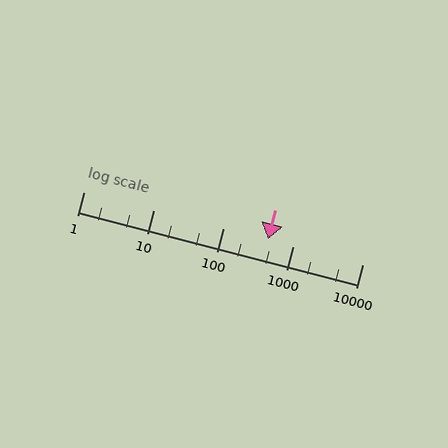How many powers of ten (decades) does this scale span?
The scale spans 4 decades, from 1 to 10000.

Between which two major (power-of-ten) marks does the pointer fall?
The pointer is between 100 and 1000.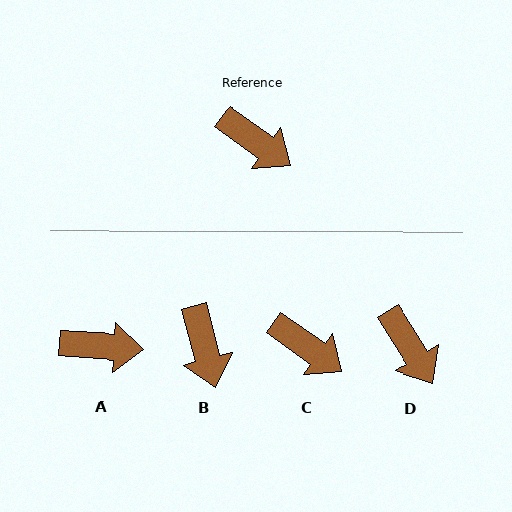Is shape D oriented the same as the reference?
No, it is off by about 22 degrees.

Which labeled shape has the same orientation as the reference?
C.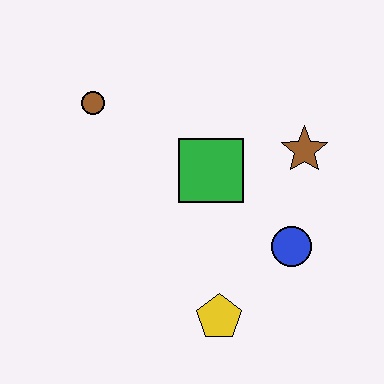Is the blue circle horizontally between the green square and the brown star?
Yes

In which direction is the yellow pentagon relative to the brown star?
The yellow pentagon is below the brown star.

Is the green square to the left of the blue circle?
Yes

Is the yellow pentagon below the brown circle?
Yes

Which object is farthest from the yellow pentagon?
The brown circle is farthest from the yellow pentagon.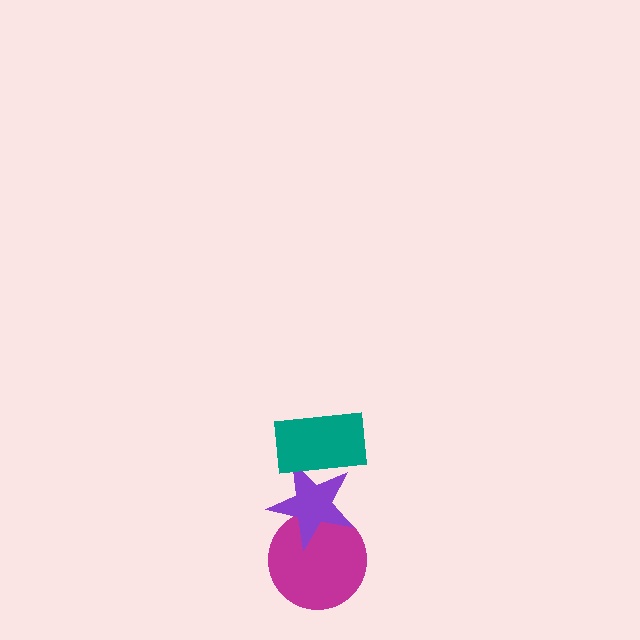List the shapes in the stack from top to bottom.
From top to bottom: the teal rectangle, the purple star, the magenta circle.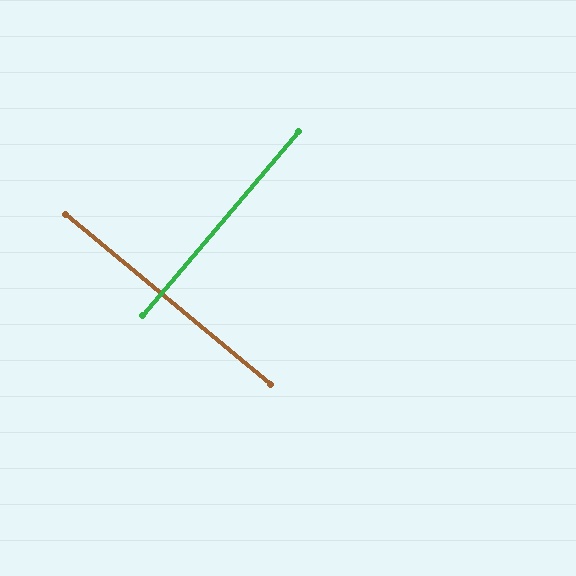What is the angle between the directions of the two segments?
Approximately 89 degrees.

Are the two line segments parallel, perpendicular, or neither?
Perpendicular — they meet at approximately 89°.